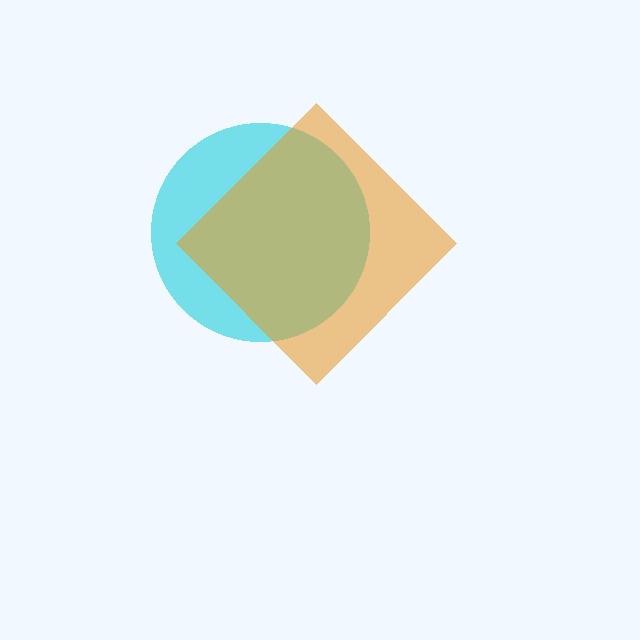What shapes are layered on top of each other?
The layered shapes are: a cyan circle, an orange diamond.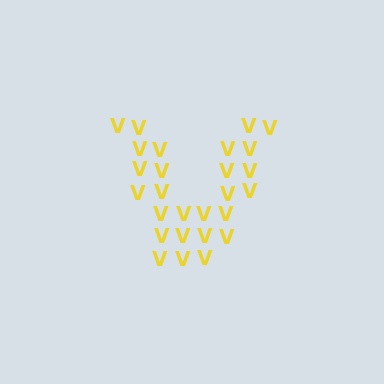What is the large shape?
The large shape is the letter V.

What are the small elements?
The small elements are letter V's.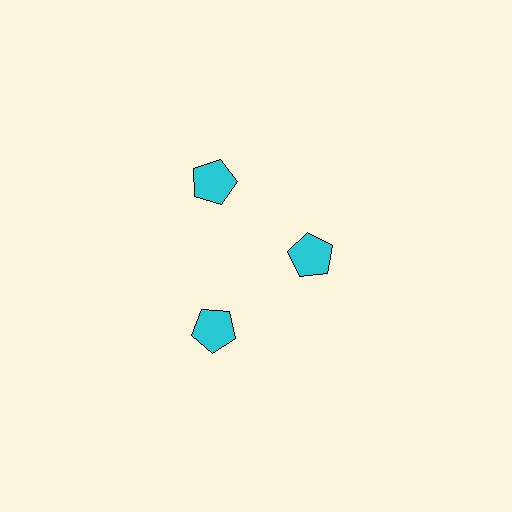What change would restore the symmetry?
The symmetry would be restored by moving it outward, back onto the ring so that all 3 pentagons sit at equal angles and equal distance from the center.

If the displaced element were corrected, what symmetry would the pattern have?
It would have 3-fold rotational symmetry — the pattern would map onto itself every 120 degrees.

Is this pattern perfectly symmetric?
No. The 3 cyan pentagons are arranged in a ring, but one element near the 3 o'clock position is pulled inward toward the center, breaking the 3-fold rotational symmetry.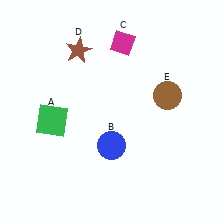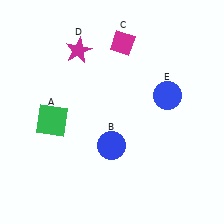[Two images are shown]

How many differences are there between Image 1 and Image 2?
There are 2 differences between the two images.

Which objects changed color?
D changed from brown to magenta. E changed from brown to blue.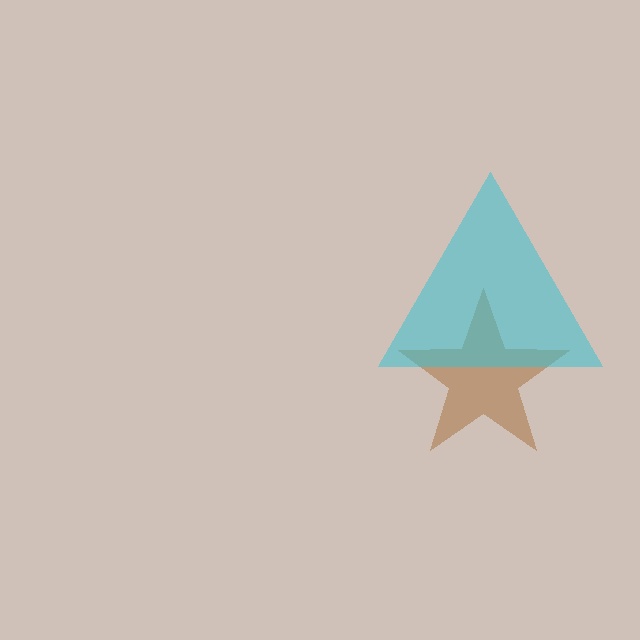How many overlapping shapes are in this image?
There are 2 overlapping shapes in the image.